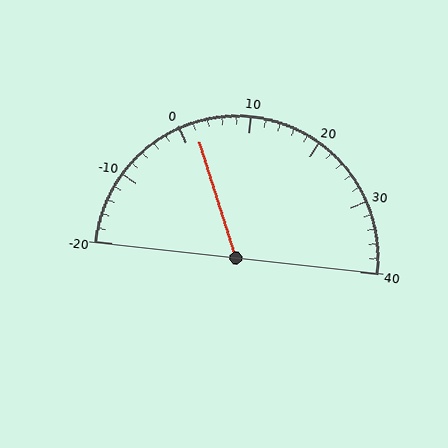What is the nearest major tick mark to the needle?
The nearest major tick mark is 0.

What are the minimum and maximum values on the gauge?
The gauge ranges from -20 to 40.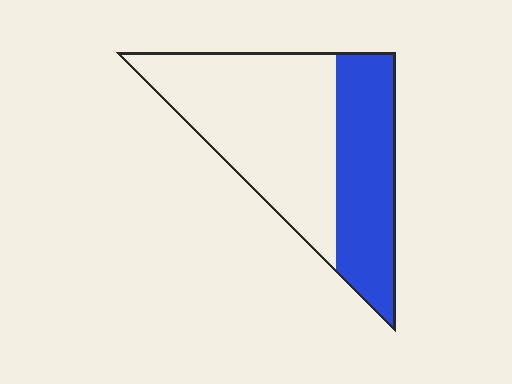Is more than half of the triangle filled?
No.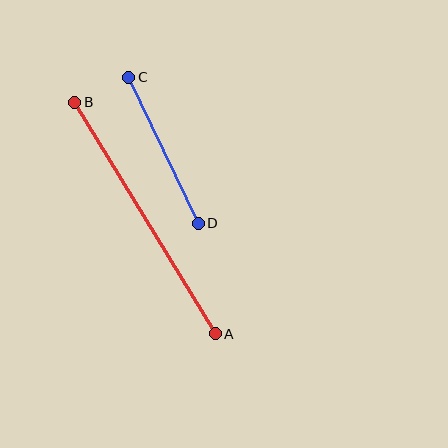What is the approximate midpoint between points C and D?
The midpoint is at approximately (164, 150) pixels.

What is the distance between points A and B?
The distance is approximately 271 pixels.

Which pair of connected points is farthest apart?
Points A and B are farthest apart.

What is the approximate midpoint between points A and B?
The midpoint is at approximately (145, 218) pixels.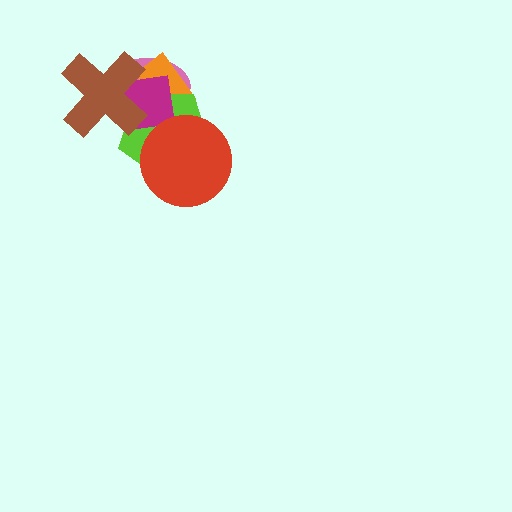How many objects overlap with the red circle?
2 objects overlap with the red circle.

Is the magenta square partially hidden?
Yes, it is partially covered by another shape.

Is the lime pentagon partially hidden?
Yes, it is partially covered by another shape.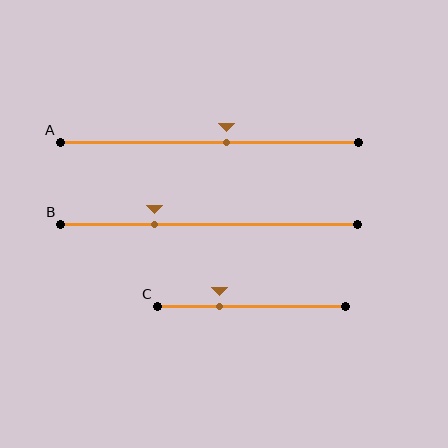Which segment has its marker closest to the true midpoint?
Segment A has its marker closest to the true midpoint.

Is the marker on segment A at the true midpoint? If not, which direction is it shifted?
No, the marker on segment A is shifted to the right by about 6% of the segment length.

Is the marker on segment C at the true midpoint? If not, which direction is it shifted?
No, the marker on segment C is shifted to the left by about 17% of the segment length.